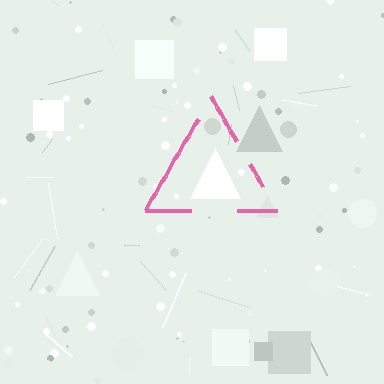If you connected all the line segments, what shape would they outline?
They would outline a triangle.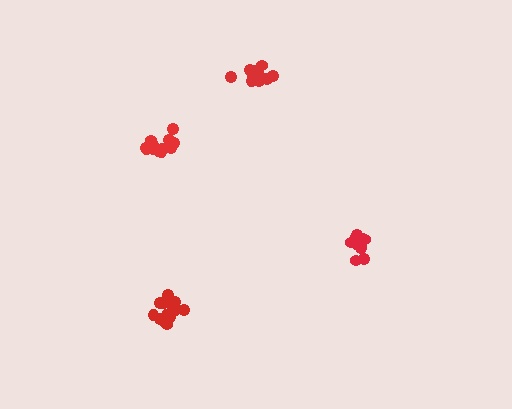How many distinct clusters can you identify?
There are 4 distinct clusters.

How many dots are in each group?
Group 1: 12 dots, Group 2: 13 dots, Group 3: 13 dots, Group 4: 18 dots (56 total).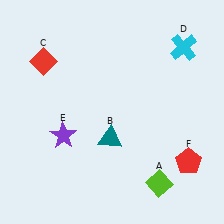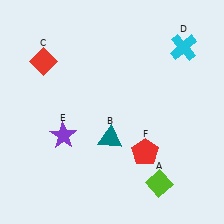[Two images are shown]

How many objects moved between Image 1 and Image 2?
1 object moved between the two images.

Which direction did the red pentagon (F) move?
The red pentagon (F) moved left.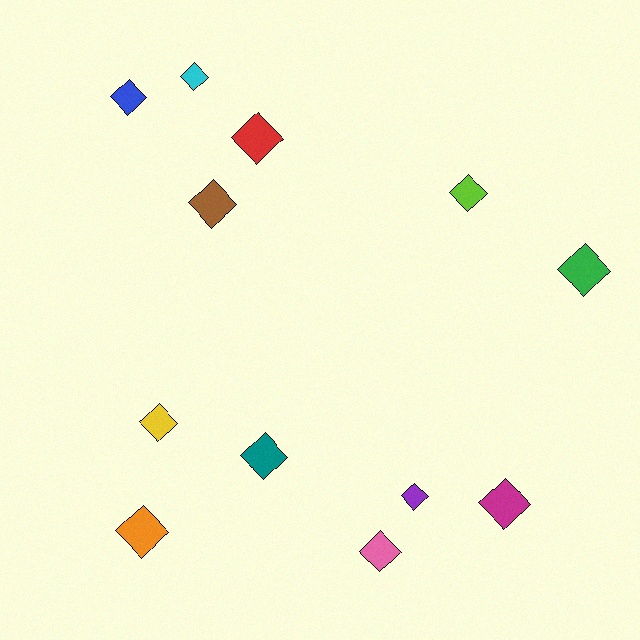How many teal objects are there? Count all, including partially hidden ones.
There is 1 teal object.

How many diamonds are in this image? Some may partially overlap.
There are 12 diamonds.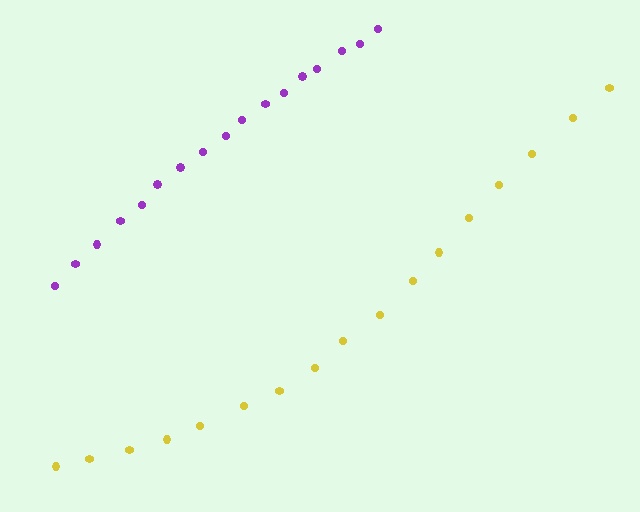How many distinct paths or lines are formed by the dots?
There are 2 distinct paths.